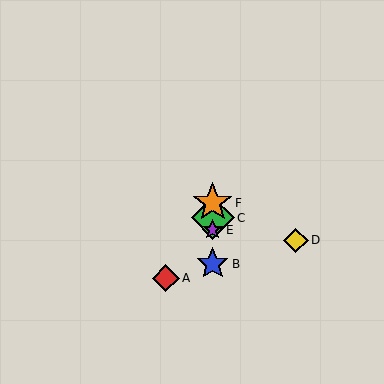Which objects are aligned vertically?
Objects B, C, E, F are aligned vertically.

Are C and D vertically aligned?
No, C is at x≈213 and D is at x≈296.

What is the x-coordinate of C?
Object C is at x≈213.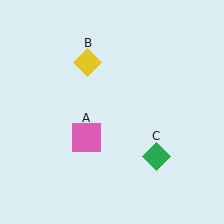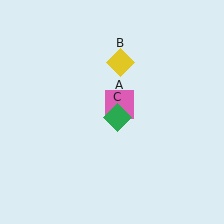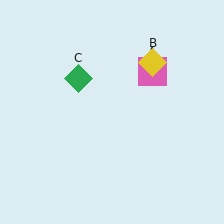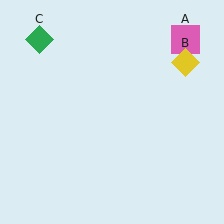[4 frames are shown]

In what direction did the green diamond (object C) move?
The green diamond (object C) moved up and to the left.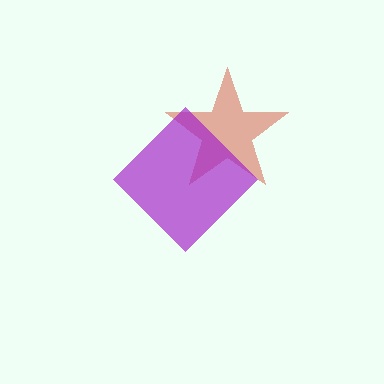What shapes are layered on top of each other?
The layered shapes are: a red star, a purple diamond.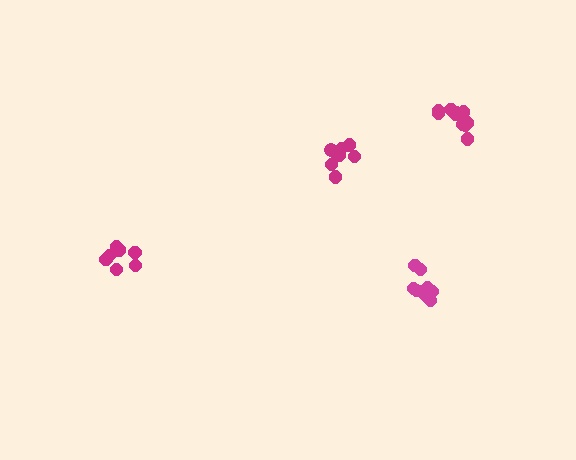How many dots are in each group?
Group 1: 9 dots, Group 2: 9 dots, Group 3: 8 dots, Group 4: 11 dots (37 total).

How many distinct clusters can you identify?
There are 4 distinct clusters.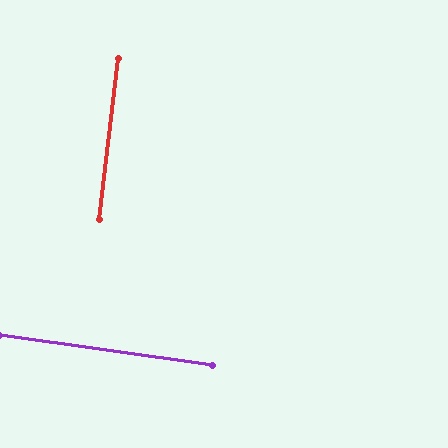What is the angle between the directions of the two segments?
Approximately 89 degrees.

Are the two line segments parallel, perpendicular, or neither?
Perpendicular — they meet at approximately 89°.